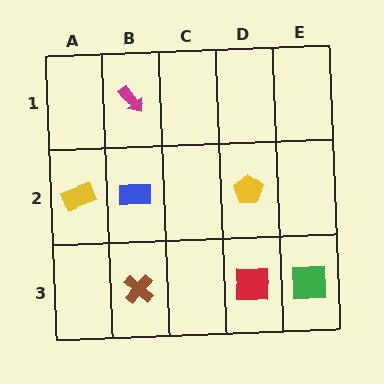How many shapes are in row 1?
1 shape.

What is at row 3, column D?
A red square.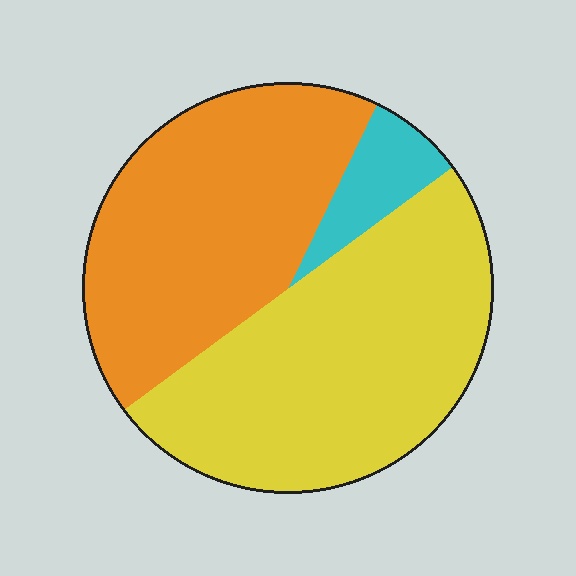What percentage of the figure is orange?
Orange covers about 40% of the figure.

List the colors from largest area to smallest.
From largest to smallest: yellow, orange, cyan.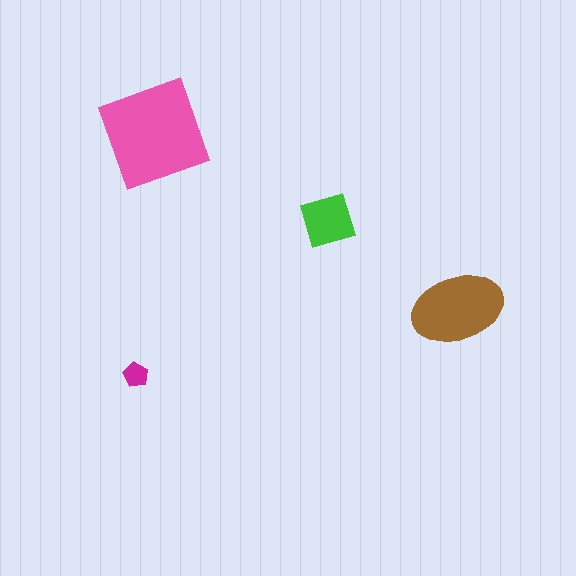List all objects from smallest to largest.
The magenta pentagon, the green square, the brown ellipse, the pink diamond.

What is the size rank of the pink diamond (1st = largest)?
1st.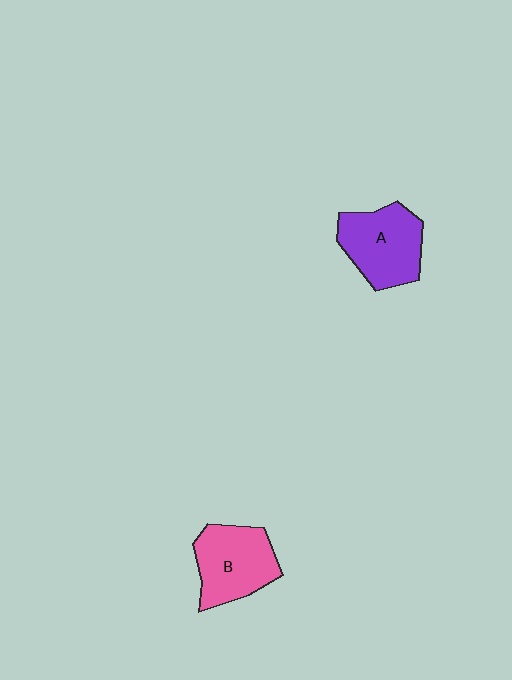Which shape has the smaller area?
Shape B (pink).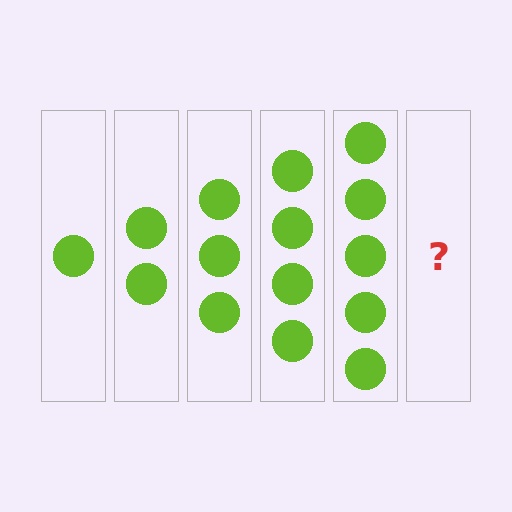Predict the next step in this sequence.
The next step is 6 circles.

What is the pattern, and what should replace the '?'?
The pattern is that each step adds one more circle. The '?' should be 6 circles.